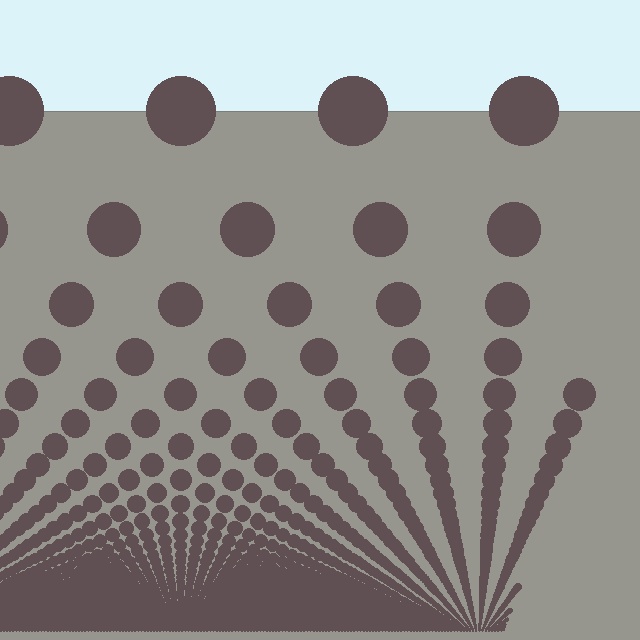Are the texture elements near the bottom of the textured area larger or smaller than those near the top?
Smaller. The gradient is inverted — elements near the bottom are smaller and denser.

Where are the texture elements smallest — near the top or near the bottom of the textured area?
Near the bottom.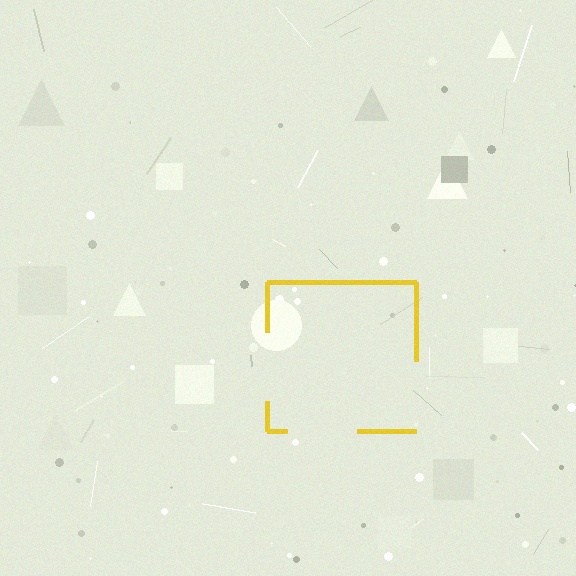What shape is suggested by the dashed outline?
The dashed outline suggests a square.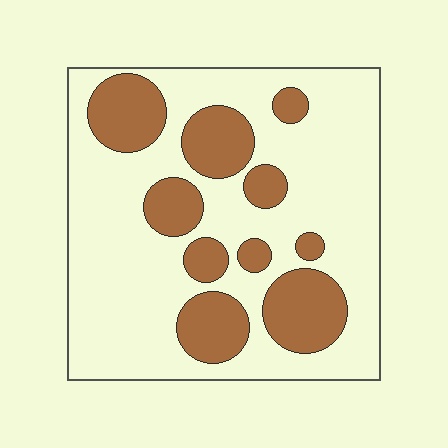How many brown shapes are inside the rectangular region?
10.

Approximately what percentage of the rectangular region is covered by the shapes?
Approximately 30%.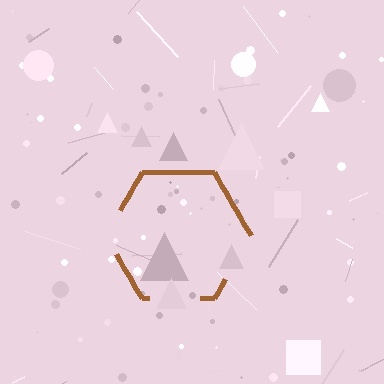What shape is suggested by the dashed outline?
The dashed outline suggests a hexagon.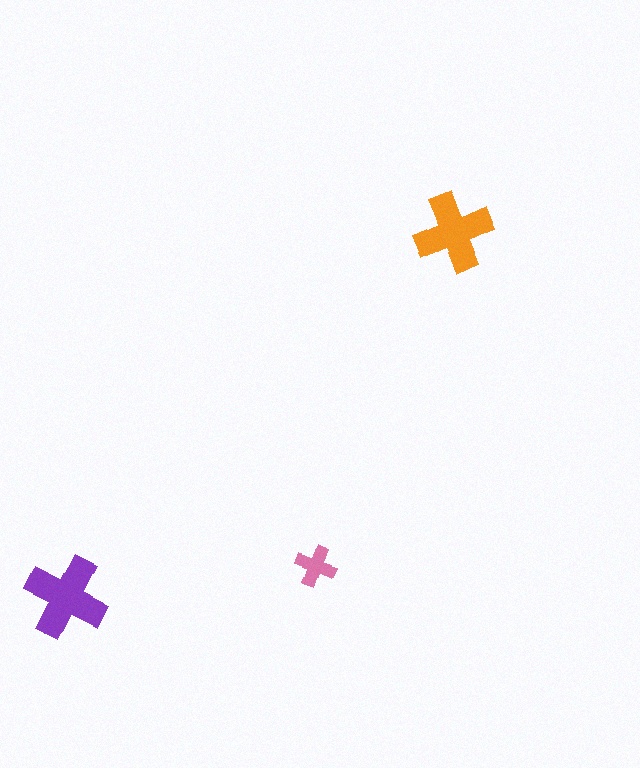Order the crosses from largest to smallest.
the purple one, the orange one, the pink one.